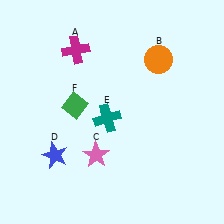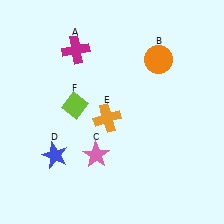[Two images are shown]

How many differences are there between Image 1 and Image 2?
There are 2 differences between the two images.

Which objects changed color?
E changed from teal to orange. F changed from green to lime.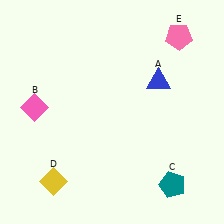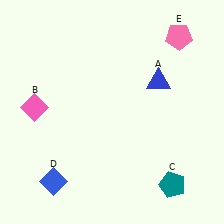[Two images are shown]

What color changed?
The diamond (D) changed from yellow in Image 1 to blue in Image 2.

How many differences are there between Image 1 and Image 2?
There is 1 difference between the two images.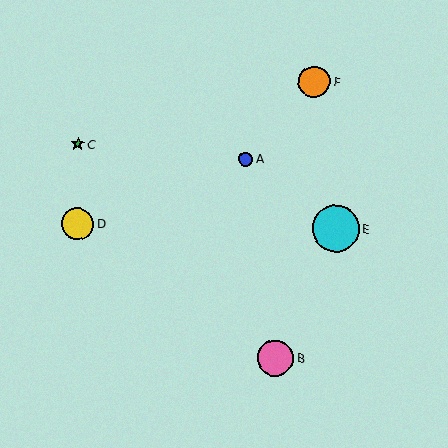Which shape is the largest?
The cyan circle (labeled E) is the largest.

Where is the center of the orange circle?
The center of the orange circle is at (314, 82).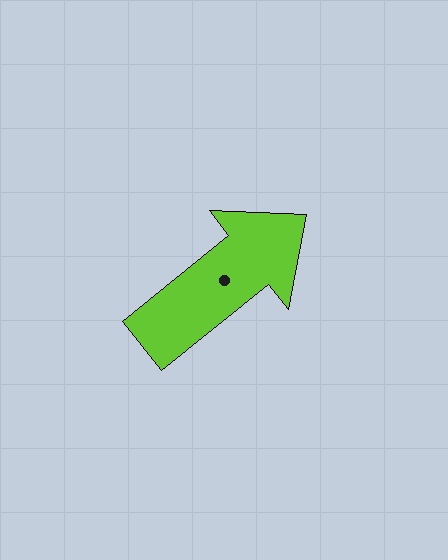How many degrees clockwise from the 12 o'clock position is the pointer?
Approximately 51 degrees.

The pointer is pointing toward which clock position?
Roughly 2 o'clock.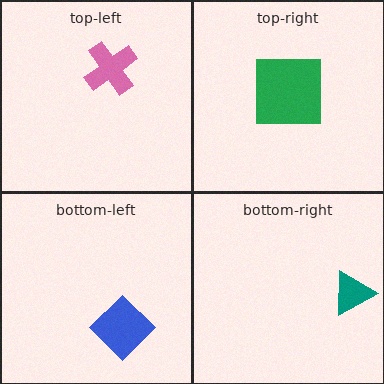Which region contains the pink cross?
The top-left region.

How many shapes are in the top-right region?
1.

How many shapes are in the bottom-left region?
1.